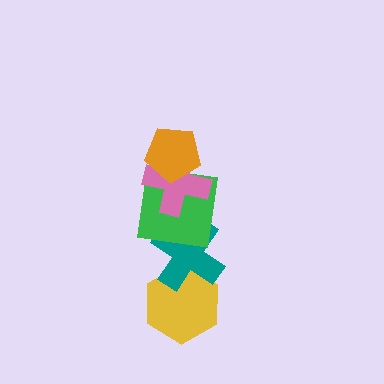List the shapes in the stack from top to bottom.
From top to bottom: the orange pentagon, the pink cross, the green square, the teal cross, the yellow hexagon.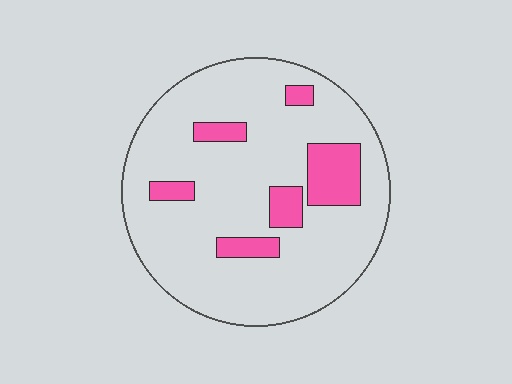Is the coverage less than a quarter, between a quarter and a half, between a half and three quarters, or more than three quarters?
Less than a quarter.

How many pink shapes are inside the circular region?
6.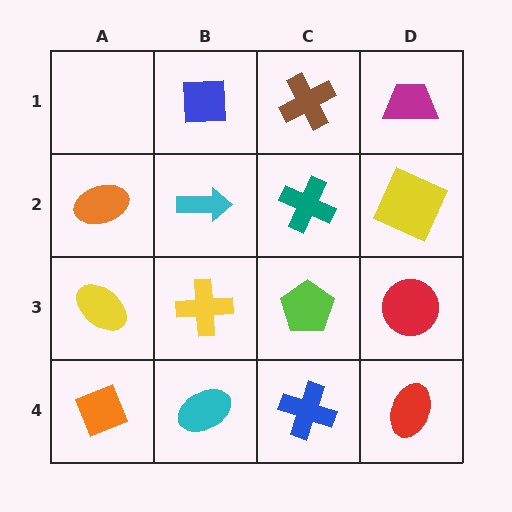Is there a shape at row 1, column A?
No, that cell is empty.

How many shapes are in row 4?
4 shapes.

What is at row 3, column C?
A lime pentagon.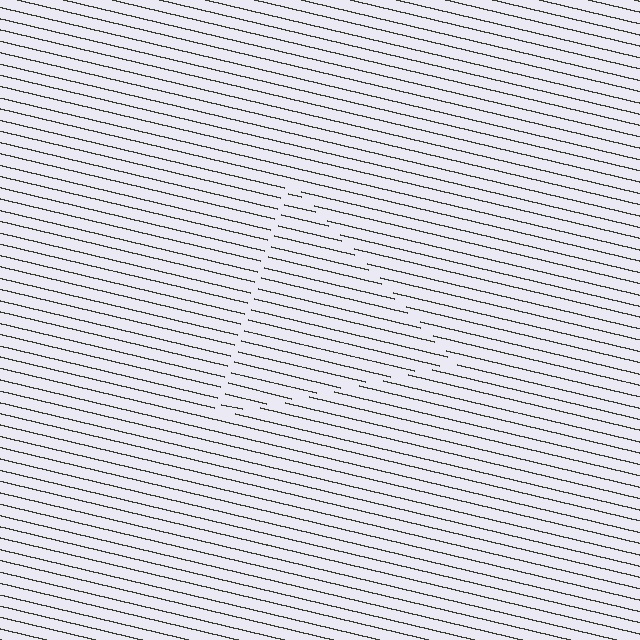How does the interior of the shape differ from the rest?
The interior of the shape contains the same grating, shifted by half a period — the contour is defined by the phase discontinuity where line-ends from the inner and outer gratings abut.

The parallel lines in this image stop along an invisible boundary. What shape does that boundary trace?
An illusory triangle. The interior of the shape contains the same grating, shifted by half a period — the contour is defined by the phase discontinuity where line-ends from the inner and outer gratings abut.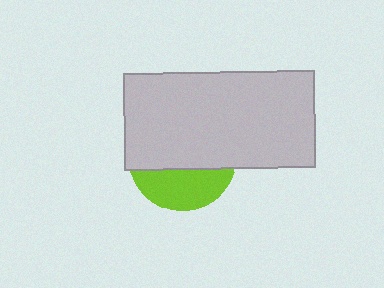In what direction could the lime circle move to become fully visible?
The lime circle could move down. That would shift it out from behind the light gray rectangle entirely.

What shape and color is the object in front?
The object in front is a light gray rectangle.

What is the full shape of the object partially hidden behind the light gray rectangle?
The partially hidden object is a lime circle.